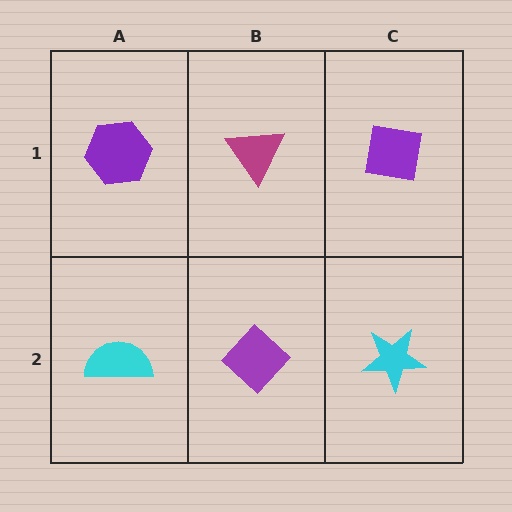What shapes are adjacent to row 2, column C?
A purple square (row 1, column C), a purple diamond (row 2, column B).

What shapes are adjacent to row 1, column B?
A purple diamond (row 2, column B), a purple hexagon (row 1, column A), a purple square (row 1, column C).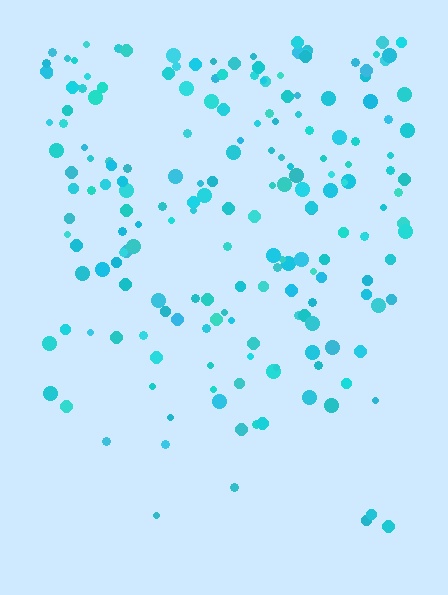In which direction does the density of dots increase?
From bottom to top, with the top side densest.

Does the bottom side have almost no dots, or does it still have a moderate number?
Still a moderate number, just noticeably fewer than the top.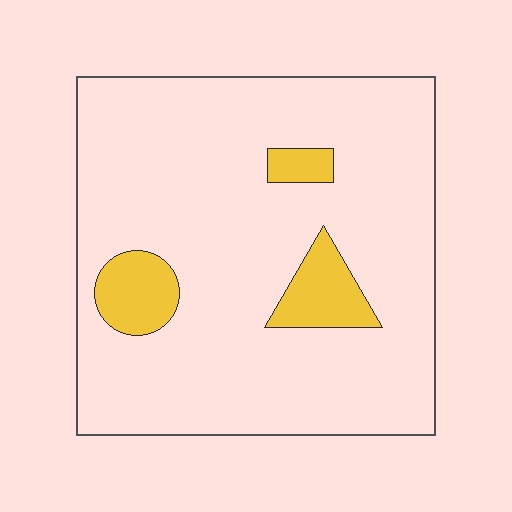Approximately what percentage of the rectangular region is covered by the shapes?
Approximately 10%.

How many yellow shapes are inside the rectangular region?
3.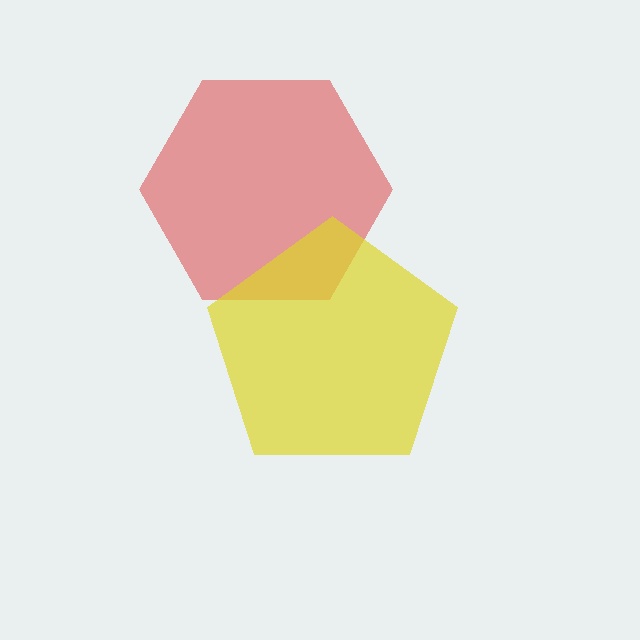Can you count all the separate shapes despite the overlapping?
Yes, there are 2 separate shapes.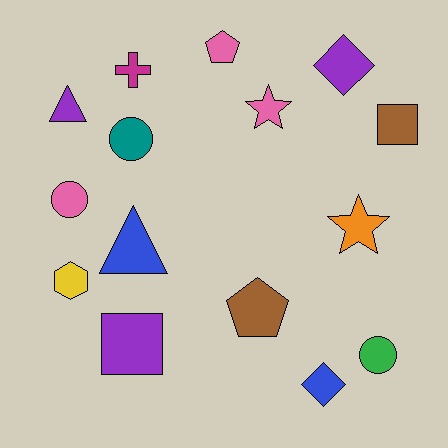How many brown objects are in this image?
There are 2 brown objects.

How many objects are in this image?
There are 15 objects.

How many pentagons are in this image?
There are 2 pentagons.